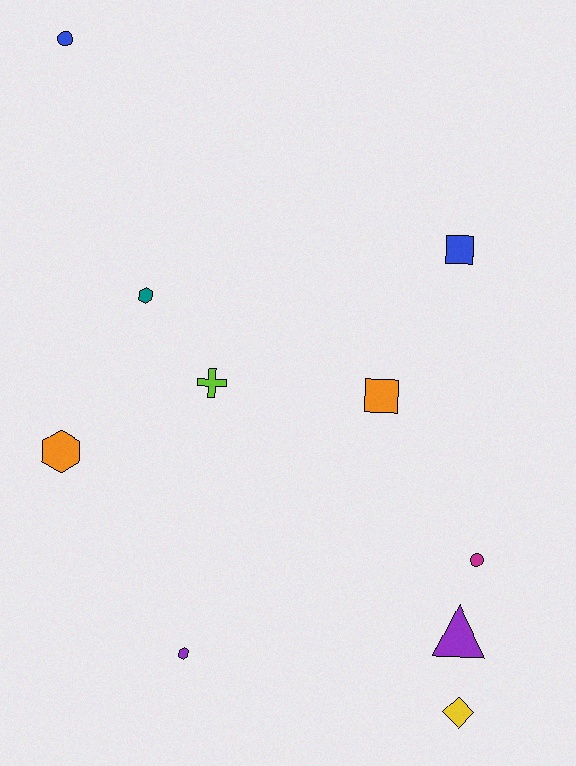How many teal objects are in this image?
There is 1 teal object.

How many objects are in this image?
There are 10 objects.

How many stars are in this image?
There are no stars.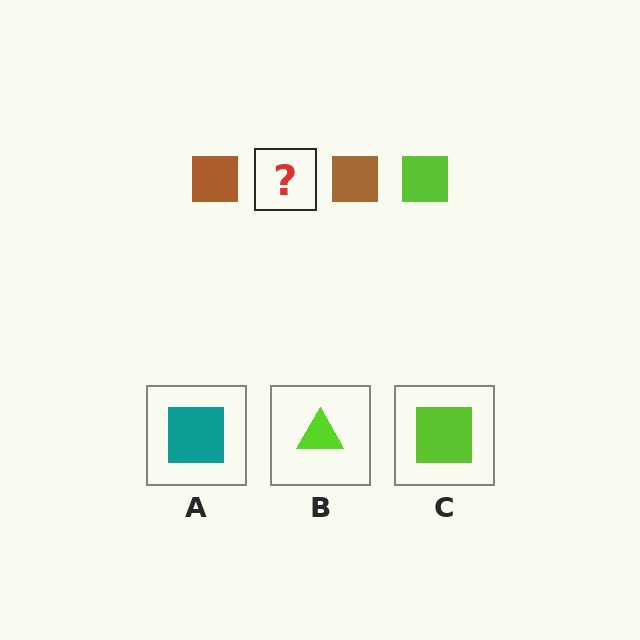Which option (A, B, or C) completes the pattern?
C.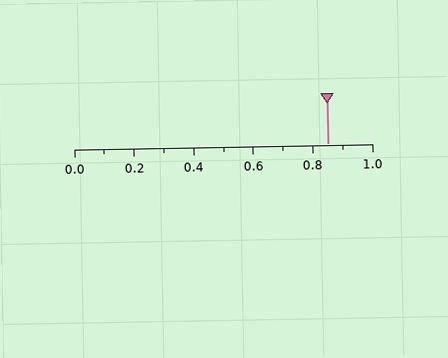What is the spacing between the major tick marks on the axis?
The major ticks are spaced 0.2 apart.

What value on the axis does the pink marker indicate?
The marker indicates approximately 0.85.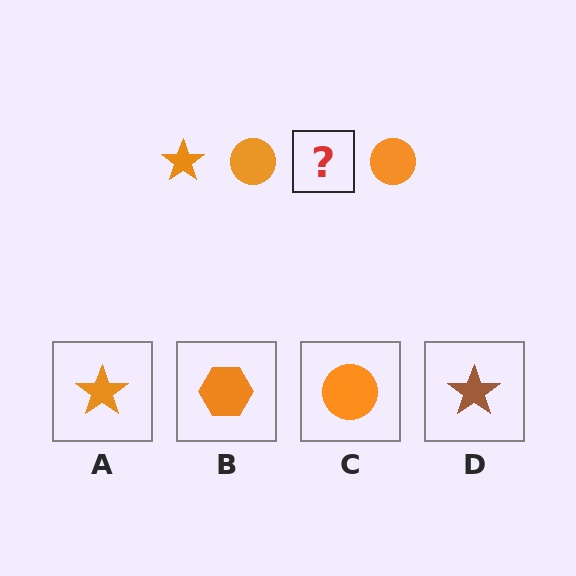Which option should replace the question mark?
Option A.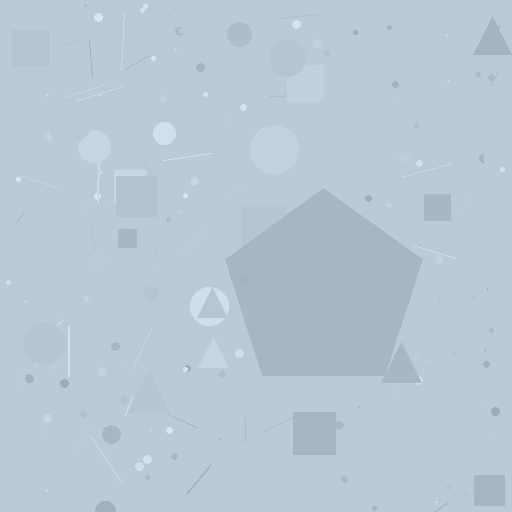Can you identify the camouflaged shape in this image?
The camouflaged shape is a pentagon.